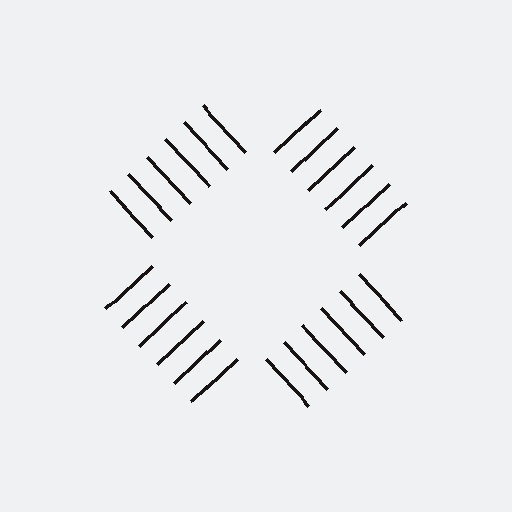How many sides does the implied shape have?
4 sides — the line-ends trace a square.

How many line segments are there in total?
24 — 6 along each of the 4 edges.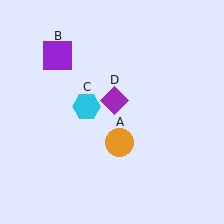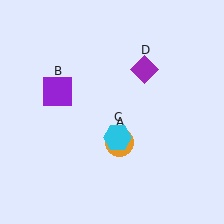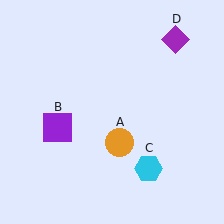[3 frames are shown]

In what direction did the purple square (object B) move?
The purple square (object B) moved down.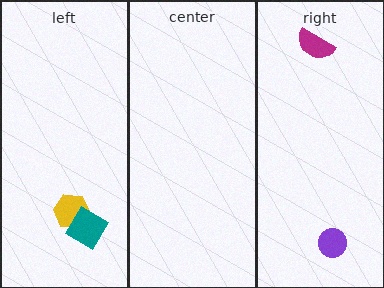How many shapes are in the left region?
2.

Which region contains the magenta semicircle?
The right region.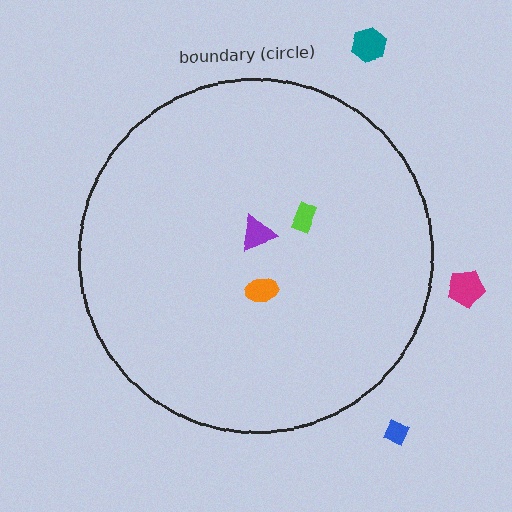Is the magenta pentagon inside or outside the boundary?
Outside.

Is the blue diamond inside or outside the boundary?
Outside.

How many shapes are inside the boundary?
3 inside, 3 outside.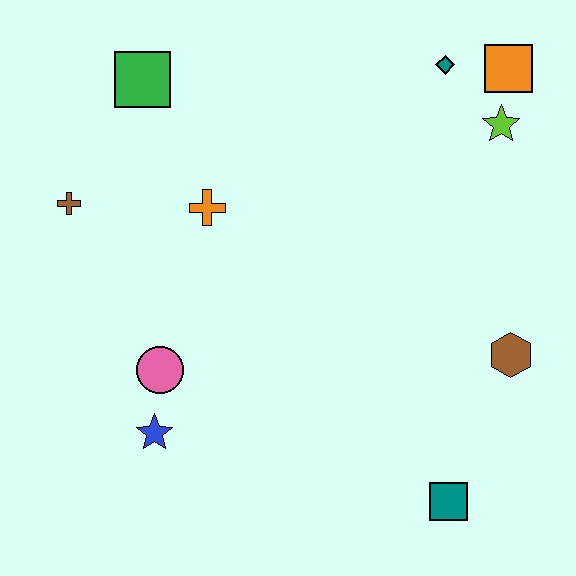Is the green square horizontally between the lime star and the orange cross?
No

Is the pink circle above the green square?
No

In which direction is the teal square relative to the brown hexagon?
The teal square is below the brown hexagon.